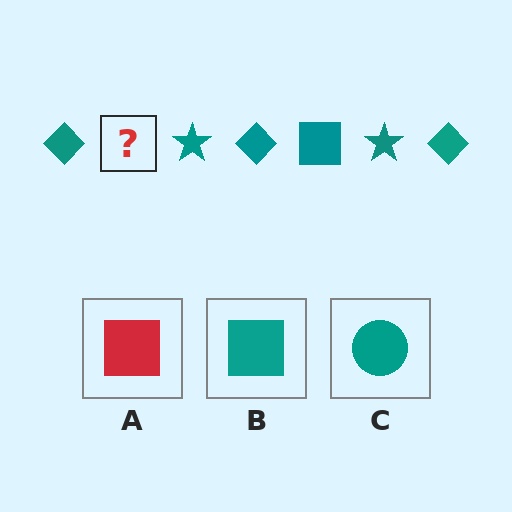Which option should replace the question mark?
Option B.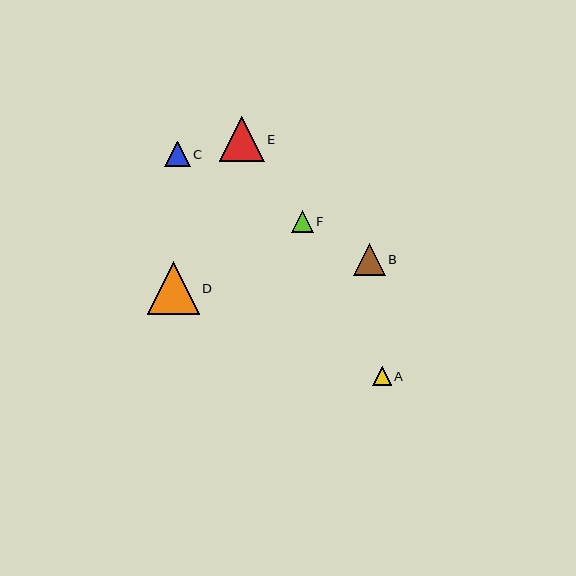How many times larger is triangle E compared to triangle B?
Triangle E is approximately 1.4 times the size of triangle B.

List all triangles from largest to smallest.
From largest to smallest: D, E, B, C, F, A.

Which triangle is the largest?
Triangle D is the largest with a size of approximately 52 pixels.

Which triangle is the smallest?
Triangle A is the smallest with a size of approximately 19 pixels.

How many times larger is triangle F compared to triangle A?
Triangle F is approximately 1.2 times the size of triangle A.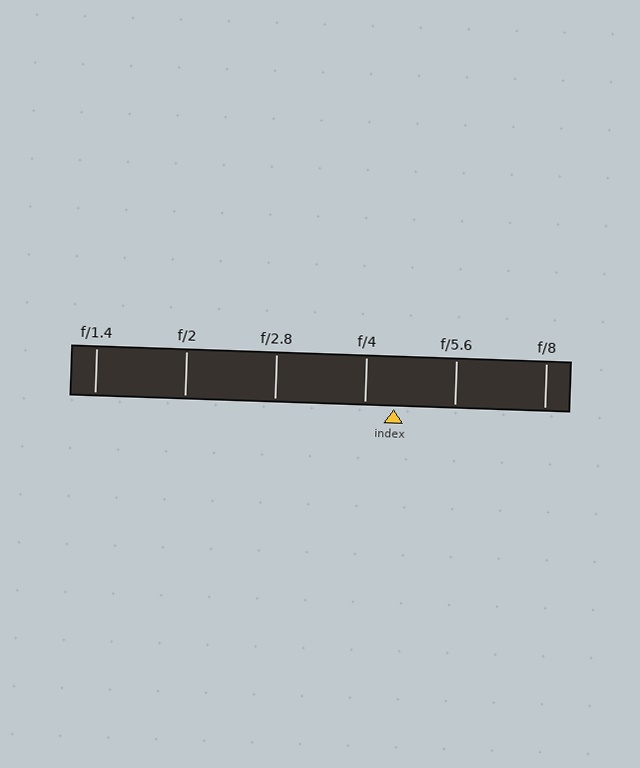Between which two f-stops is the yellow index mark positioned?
The index mark is between f/4 and f/5.6.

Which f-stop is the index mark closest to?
The index mark is closest to f/4.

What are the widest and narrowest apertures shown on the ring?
The widest aperture shown is f/1.4 and the narrowest is f/8.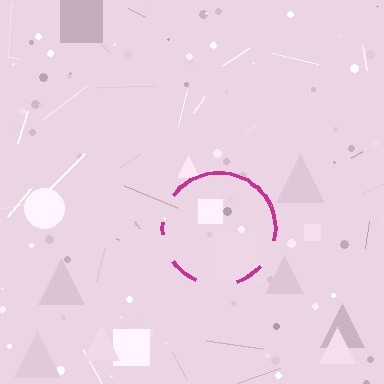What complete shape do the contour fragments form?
The contour fragments form a circle.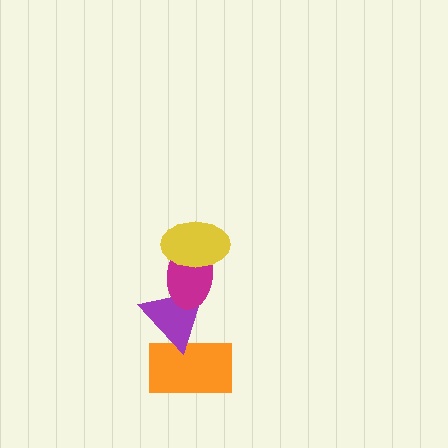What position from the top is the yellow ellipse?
The yellow ellipse is 1st from the top.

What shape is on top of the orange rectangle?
The purple triangle is on top of the orange rectangle.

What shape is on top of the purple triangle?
The magenta ellipse is on top of the purple triangle.